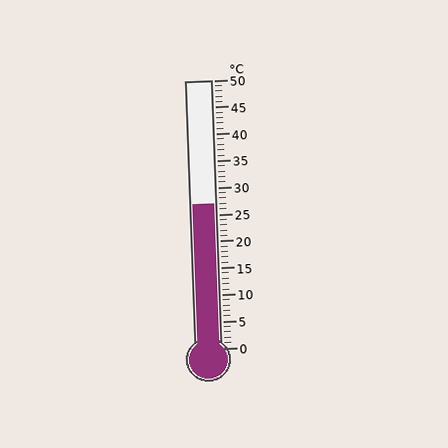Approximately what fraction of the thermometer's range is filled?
The thermometer is filled to approximately 55% of its range.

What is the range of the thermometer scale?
The thermometer scale ranges from 0°C to 50°C.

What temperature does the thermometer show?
The thermometer shows approximately 27°C.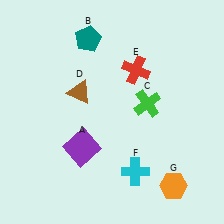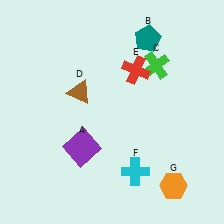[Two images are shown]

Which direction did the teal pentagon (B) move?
The teal pentagon (B) moved right.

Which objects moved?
The objects that moved are: the teal pentagon (B), the green cross (C).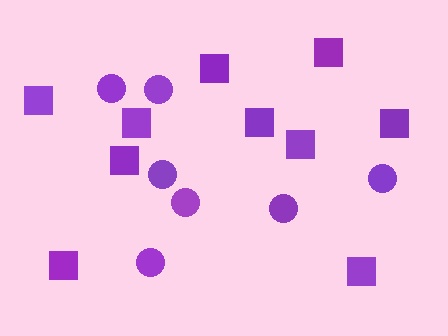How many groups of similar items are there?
There are 2 groups: one group of circles (7) and one group of squares (10).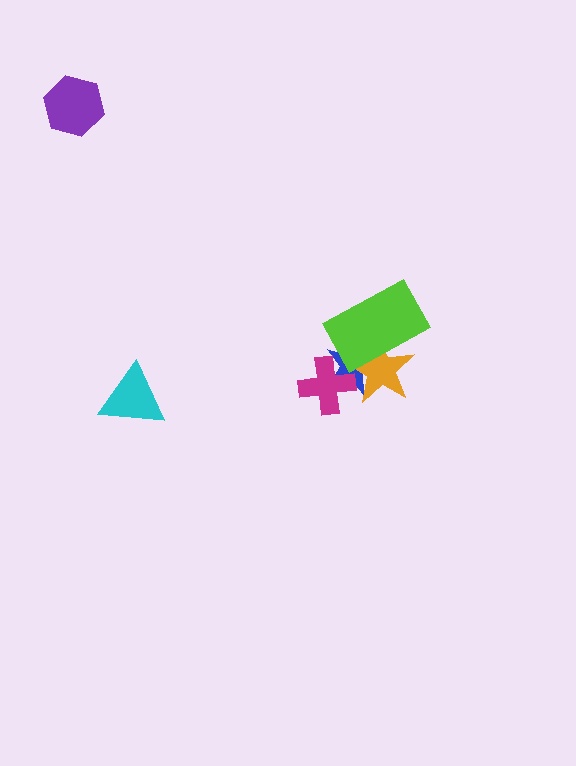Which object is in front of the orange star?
The lime rectangle is in front of the orange star.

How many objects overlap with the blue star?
3 objects overlap with the blue star.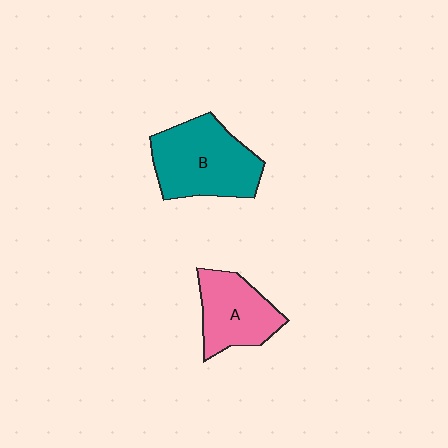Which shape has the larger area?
Shape B (teal).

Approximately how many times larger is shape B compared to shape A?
Approximately 1.4 times.